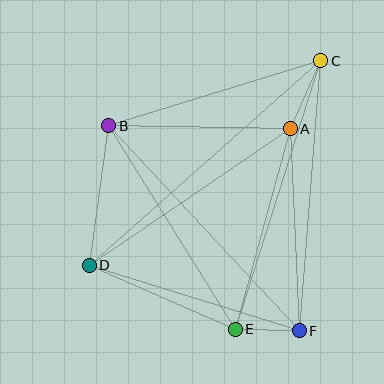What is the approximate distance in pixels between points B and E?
The distance between B and E is approximately 239 pixels.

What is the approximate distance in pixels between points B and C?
The distance between B and C is approximately 222 pixels.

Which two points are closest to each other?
Points E and F are closest to each other.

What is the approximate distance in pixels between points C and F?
The distance between C and F is approximately 271 pixels.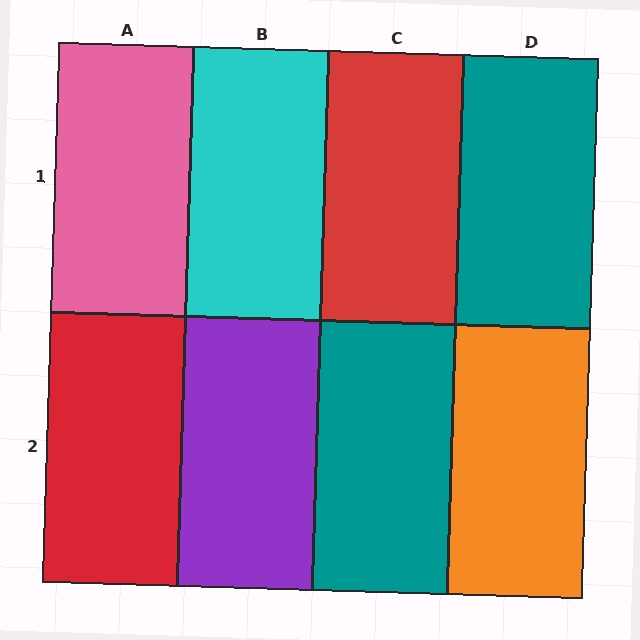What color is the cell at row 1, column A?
Pink.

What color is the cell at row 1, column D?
Teal.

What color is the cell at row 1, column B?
Cyan.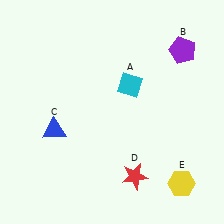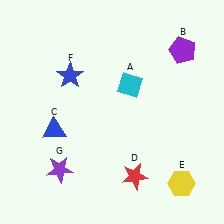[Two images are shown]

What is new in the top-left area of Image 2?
A blue star (F) was added in the top-left area of Image 2.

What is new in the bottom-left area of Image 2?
A purple star (G) was added in the bottom-left area of Image 2.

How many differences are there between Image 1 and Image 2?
There are 2 differences between the two images.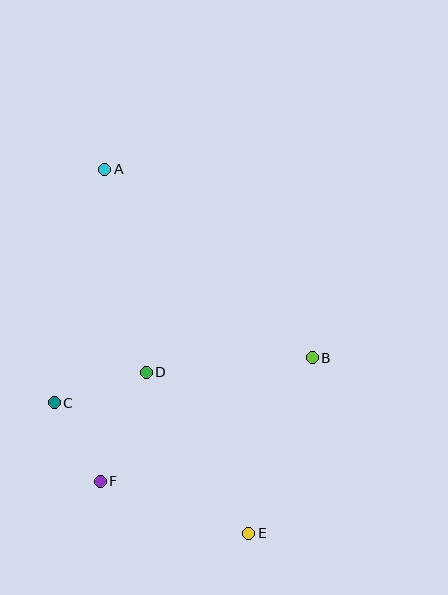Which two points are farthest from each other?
Points A and E are farthest from each other.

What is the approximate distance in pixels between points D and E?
The distance between D and E is approximately 191 pixels.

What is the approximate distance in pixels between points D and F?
The distance between D and F is approximately 118 pixels.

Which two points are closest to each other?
Points C and F are closest to each other.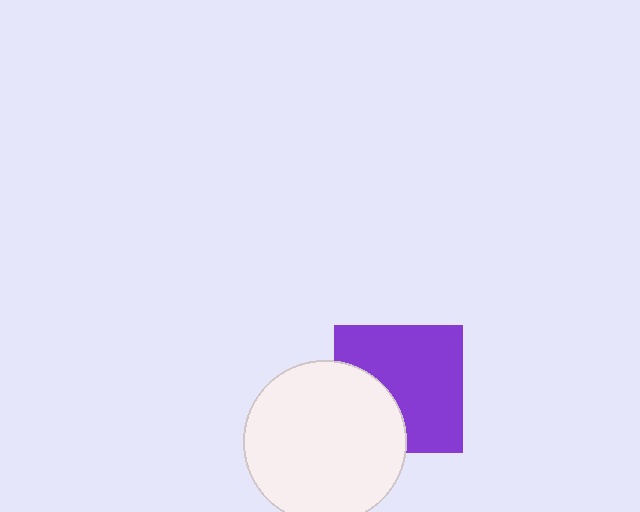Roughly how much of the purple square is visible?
Most of it is visible (roughly 67%).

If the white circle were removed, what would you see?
You would see the complete purple square.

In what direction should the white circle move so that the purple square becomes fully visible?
The white circle should move left. That is the shortest direction to clear the overlap and leave the purple square fully visible.